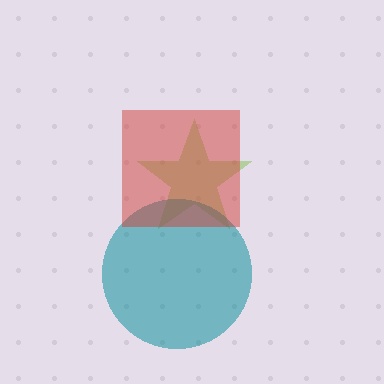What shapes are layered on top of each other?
The layered shapes are: a lime star, a teal circle, a red square.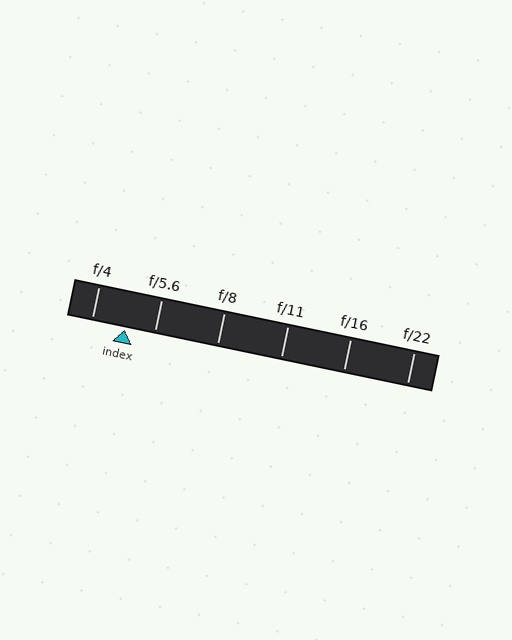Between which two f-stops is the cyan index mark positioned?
The index mark is between f/4 and f/5.6.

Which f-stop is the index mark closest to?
The index mark is closest to f/5.6.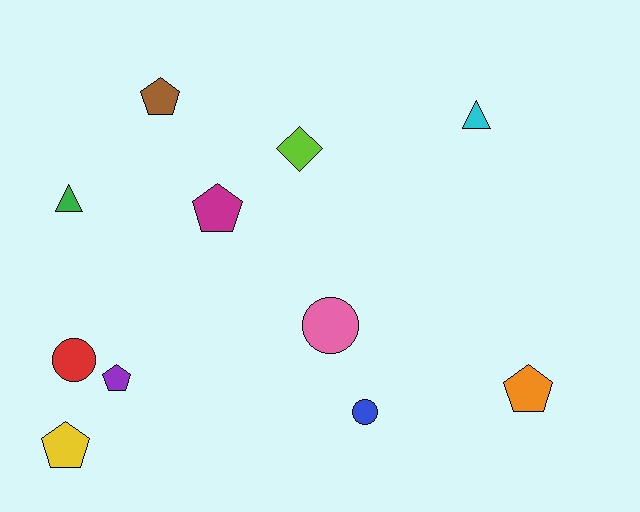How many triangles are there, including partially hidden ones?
There are 2 triangles.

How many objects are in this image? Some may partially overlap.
There are 11 objects.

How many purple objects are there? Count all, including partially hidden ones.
There is 1 purple object.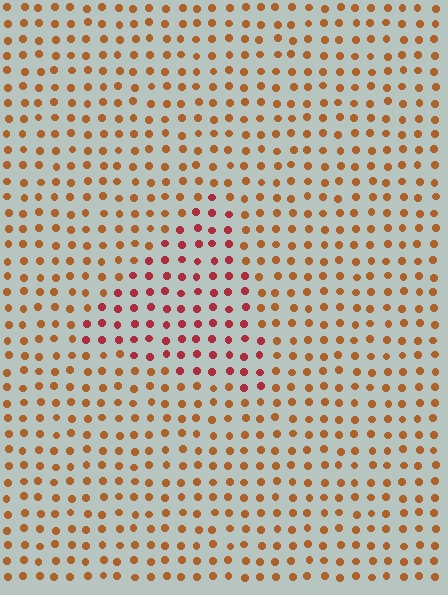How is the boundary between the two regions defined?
The boundary is defined purely by a slight shift in hue (about 33 degrees). Spacing, size, and orientation are identical on both sides.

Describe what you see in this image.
The image is filled with small brown elements in a uniform arrangement. A triangle-shaped region is visible where the elements are tinted to a slightly different hue, forming a subtle color boundary.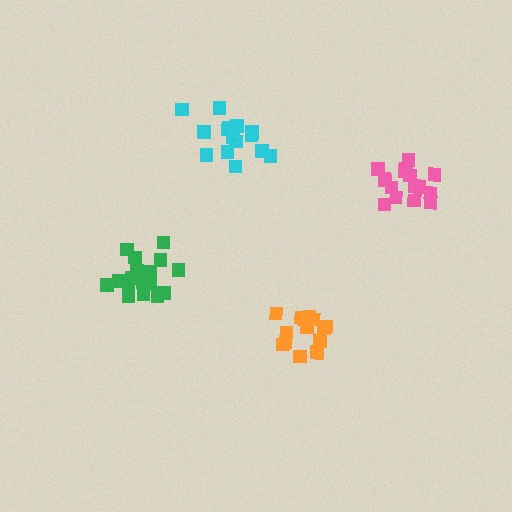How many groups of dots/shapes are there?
There are 4 groups.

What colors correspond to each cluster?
The clusters are colored: pink, cyan, green, orange.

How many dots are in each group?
Group 1: 16 dots, Group 2: 15 dots, Group 3: 19 dots, Group 4: 14 dots (64 total).